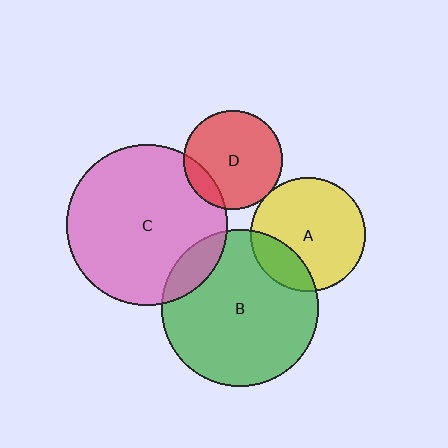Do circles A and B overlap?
Yes.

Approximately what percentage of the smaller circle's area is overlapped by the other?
Approximately 20%.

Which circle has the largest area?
Circle C (pink).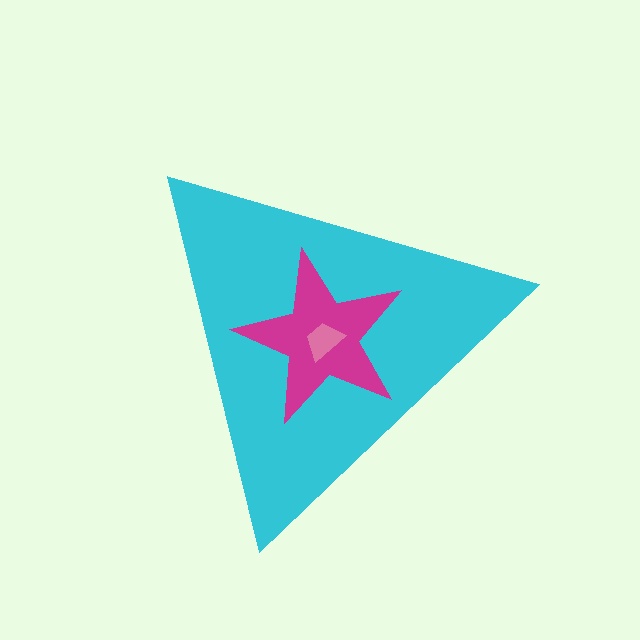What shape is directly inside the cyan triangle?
The magenta star.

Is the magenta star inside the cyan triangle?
Yes.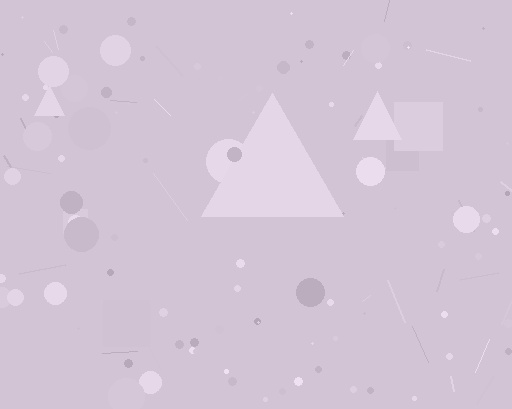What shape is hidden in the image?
A triangle is hidden in the image.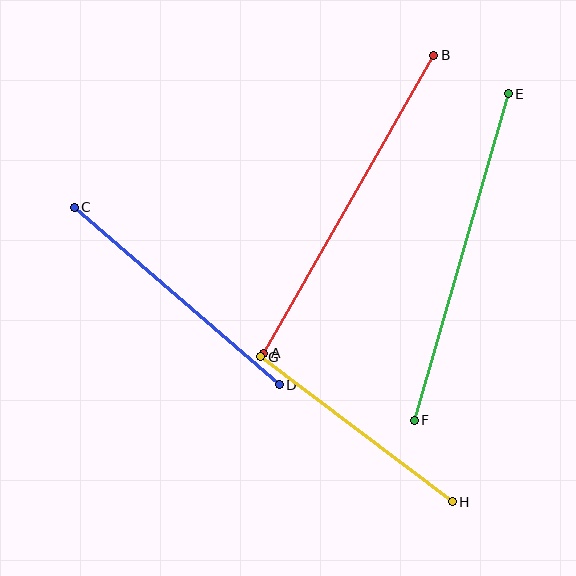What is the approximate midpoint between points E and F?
The midpoint is at approximately (461, 257) pixels.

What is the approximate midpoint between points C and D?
The midpoint is at approximately (177, 296) pixels.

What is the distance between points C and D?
The distance is approximately 271 pixels.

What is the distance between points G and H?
The distance is approximately 240 pixels.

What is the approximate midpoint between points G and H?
The midpoint is at approximately (356, 429) pixels.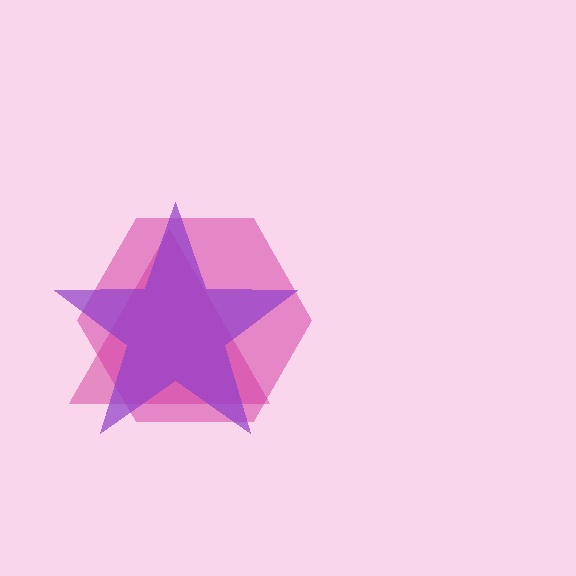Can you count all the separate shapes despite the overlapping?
Yes, there are 3 separate shapes.